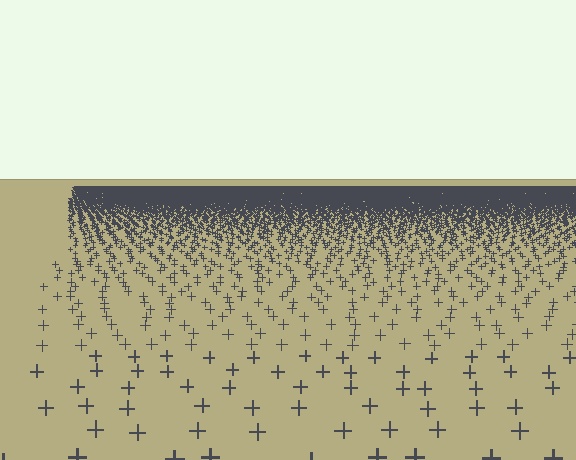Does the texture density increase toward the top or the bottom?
Density increases toward the top.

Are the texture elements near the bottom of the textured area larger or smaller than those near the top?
Larger. Near the bottom, elements are closer to the viewer and appear at a bigger on-screen size.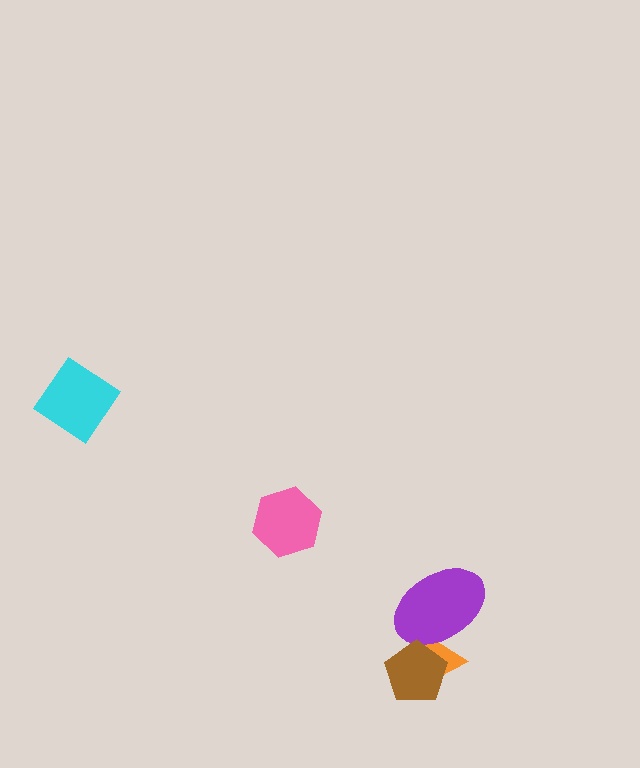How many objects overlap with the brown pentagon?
2 objects overlap with the brown pentagon.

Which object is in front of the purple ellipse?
The brown pentagon is in front of the purple ellipse.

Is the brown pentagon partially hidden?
No, no other shape covers it.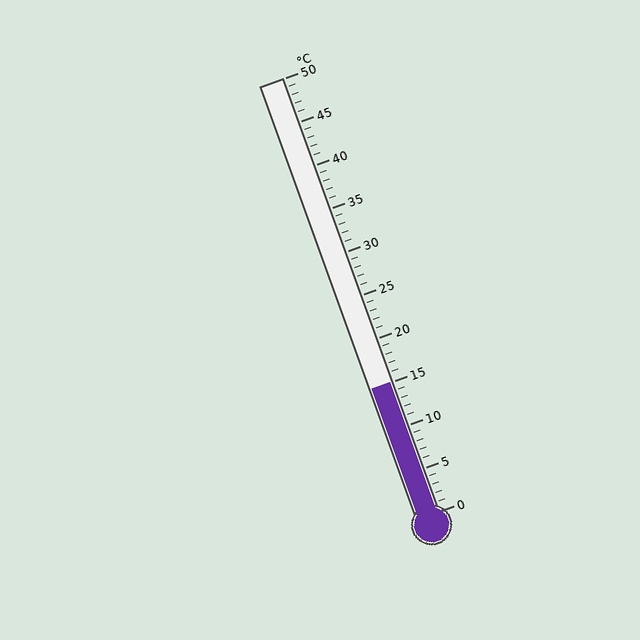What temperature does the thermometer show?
The thermometer shows approximately 15°C.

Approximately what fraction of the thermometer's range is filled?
The thermometer is filled to approximately 30% of its range.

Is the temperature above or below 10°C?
The temperature is above 10°C.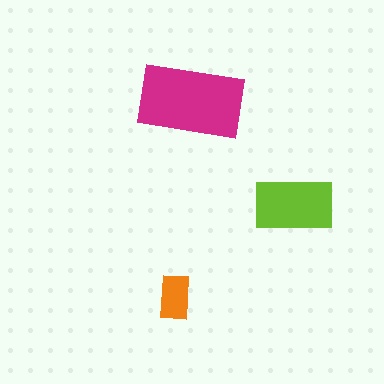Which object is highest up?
The magenta rectangle is topmost.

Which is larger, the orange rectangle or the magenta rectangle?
The magenta one.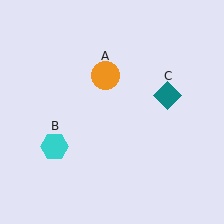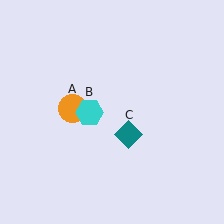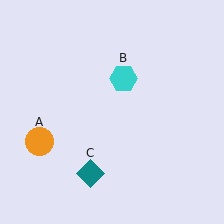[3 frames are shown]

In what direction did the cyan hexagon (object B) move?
The cyan hexagon (object B) moved up and to the right.